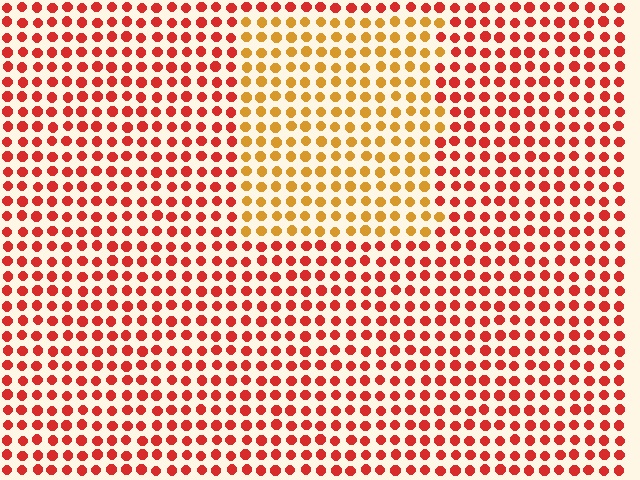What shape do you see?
I see a rectangle.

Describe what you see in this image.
The image is filled with small red elements in a uniform arrangement. A rectangle-shaped region is visible where the elements are tinted to a slightly different hue, forming a subtle color boundary.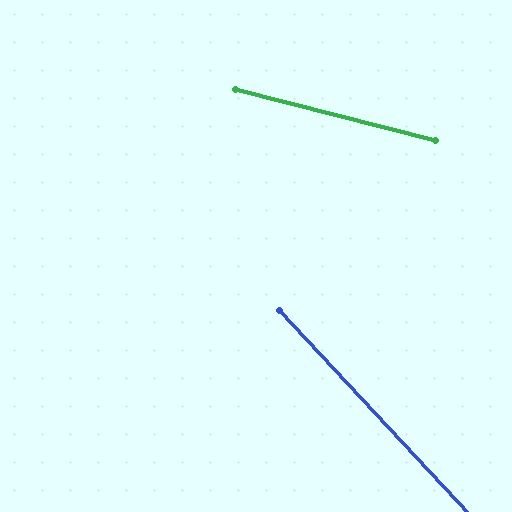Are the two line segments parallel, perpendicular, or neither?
Neither parallel nor perpendicular — they differ by about 33°.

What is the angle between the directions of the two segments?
Approximately 33 degrees.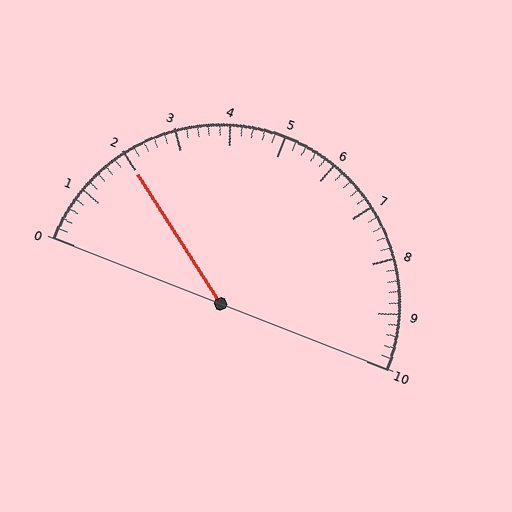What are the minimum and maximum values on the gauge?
The gauge ranges from 0 to 10.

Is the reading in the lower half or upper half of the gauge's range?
The reading is in the lower half of the range (0 to 10).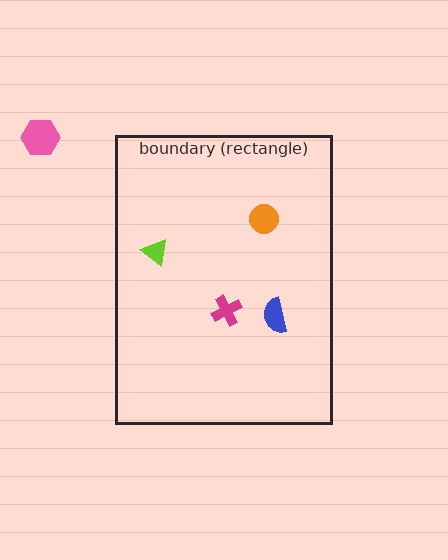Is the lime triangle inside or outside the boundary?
Inside.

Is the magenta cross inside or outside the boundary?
Inside.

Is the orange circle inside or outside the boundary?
Inside.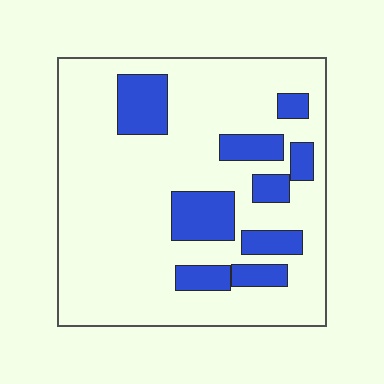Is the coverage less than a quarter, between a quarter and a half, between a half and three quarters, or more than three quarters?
Less than a quarter.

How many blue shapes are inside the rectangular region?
9.